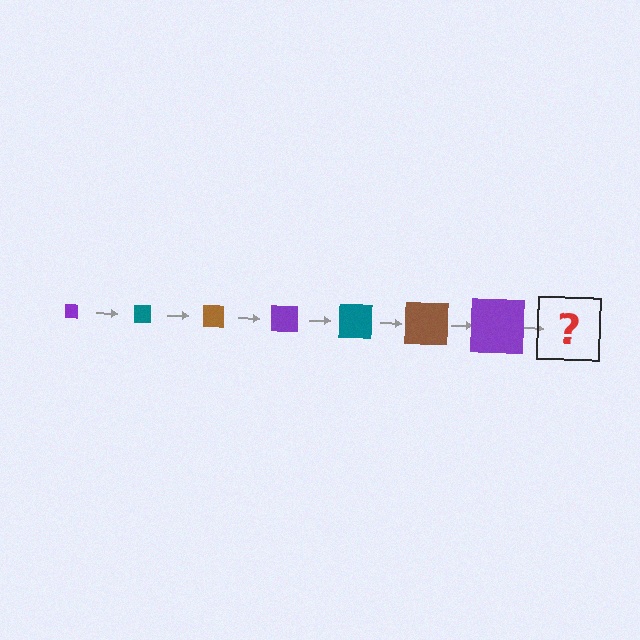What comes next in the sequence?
The next element should be a teal square, larger than the previous one.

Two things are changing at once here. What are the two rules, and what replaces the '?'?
The two rules are that the square grows larger each step and the color cycles through purple, teal, and brown. The '?' should be a teal square, larger than the previous one.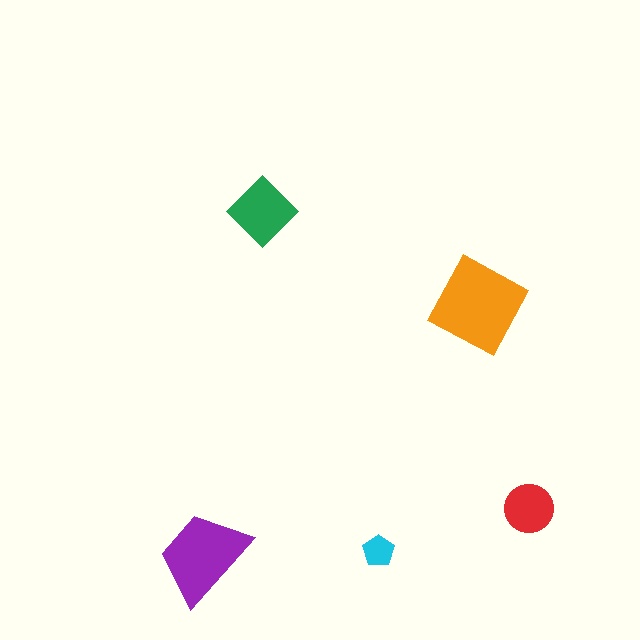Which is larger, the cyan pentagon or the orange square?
The orange square.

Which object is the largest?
The orange square.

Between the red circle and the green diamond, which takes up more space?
The green diamond.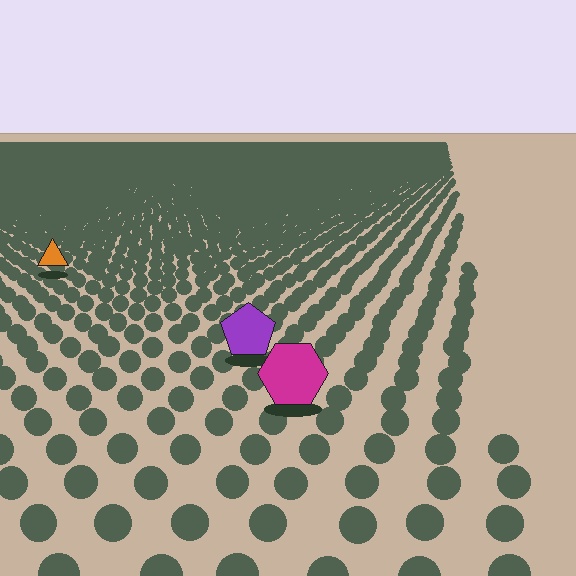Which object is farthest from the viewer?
The orange triangle is farthest from the viewer. It appears smaller and the ground texture around it is denser.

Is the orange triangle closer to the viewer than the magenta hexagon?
No. The magenta hexagon is closer — you can tell from the texture gradient: the ground texture is coarser near it.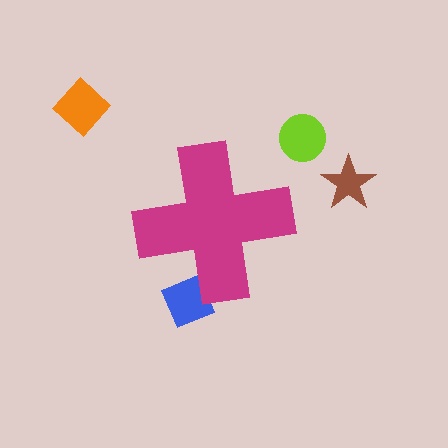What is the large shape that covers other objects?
A magenta cross.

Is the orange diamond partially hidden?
No, the orange diamond is fully visible.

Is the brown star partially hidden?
No, the brown star is fully visible.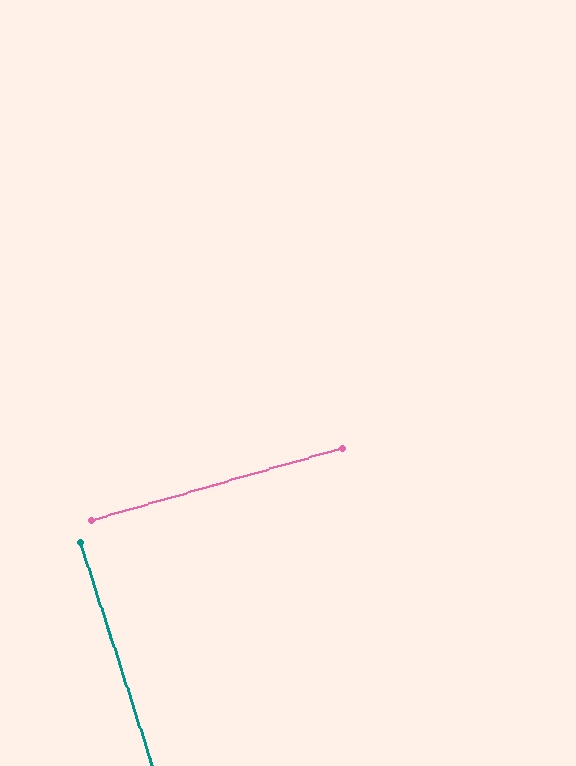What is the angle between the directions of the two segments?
Approximately 88 degrees.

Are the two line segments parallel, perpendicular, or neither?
Perpendicular — they meet at approximately 88°.